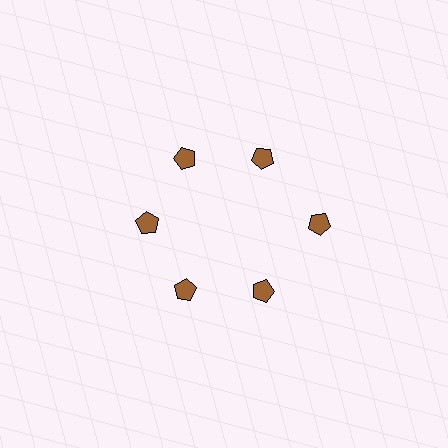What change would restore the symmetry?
The symmetry would be restored by moving it inward, back onto the ring so that all 6 pentagons sit at equal angles and equal distance from the center.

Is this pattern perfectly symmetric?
No. The 6 brown pentagons are arranged in a ring, but one element near the 3 o'clock position is pushed outward from the center, breaking the 6-fold rotational symmetry.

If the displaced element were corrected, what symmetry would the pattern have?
It would have 6-fold rotational symmetry — the pattern would map onto itself every 60 degrees.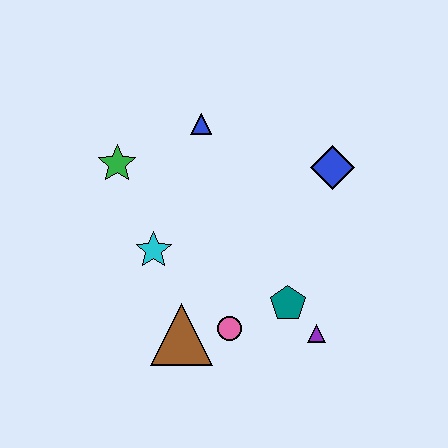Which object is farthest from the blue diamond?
The brown triangle is farthest from the blue diamond.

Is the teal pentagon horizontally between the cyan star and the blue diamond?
Yes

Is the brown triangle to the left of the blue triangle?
Yes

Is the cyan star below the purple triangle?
No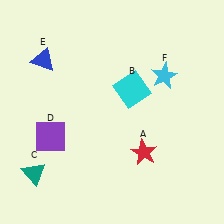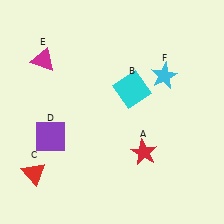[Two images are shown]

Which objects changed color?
C changed from teal to red. E changed from blue to magenta.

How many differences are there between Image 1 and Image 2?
There are 2 differences between the two images.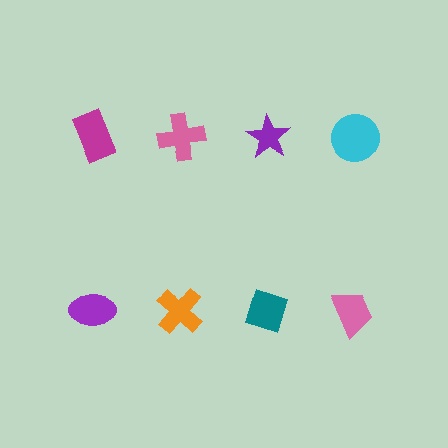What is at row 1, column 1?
A magenta rectangle.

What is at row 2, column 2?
An orange cross.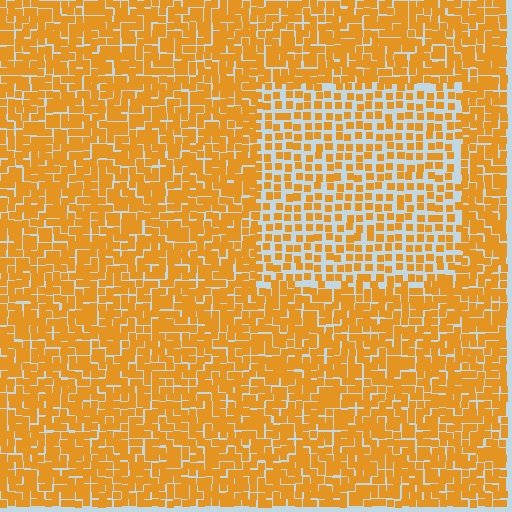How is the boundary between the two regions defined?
The boundary is defined by a change in element density (approximately 1.8x ratio). All elements are the same color, size, and shape.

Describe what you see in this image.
The image contains small orange elements arranged at two different densities. A rectangle-shaped region is visible where the elements are less densely packed than the surrounding area.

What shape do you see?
I see a rectangle.